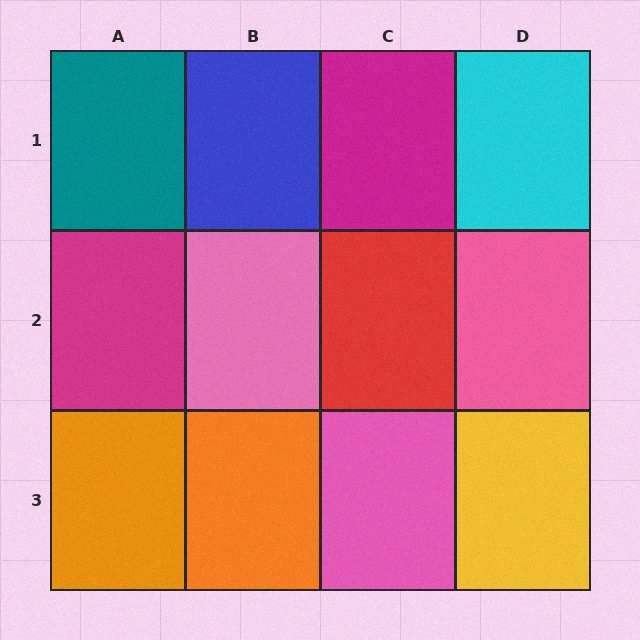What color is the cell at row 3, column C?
Pink.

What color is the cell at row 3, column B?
Orange.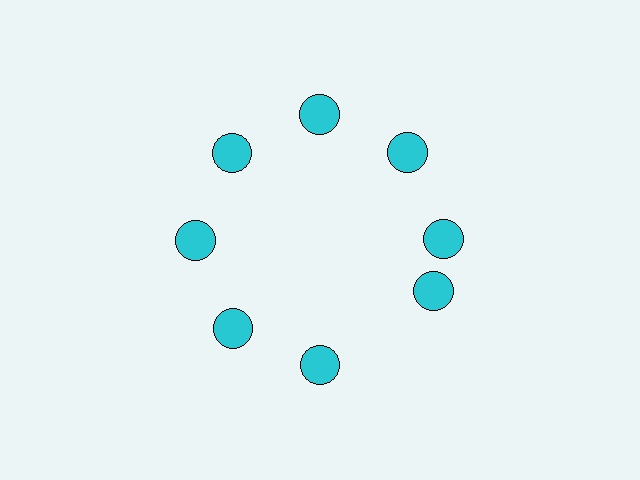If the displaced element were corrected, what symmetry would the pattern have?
It would have 8-fold rotational symmetry — the pattern would map onto itself every 45 degrees.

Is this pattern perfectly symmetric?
No. The 8 cyan circles are arranged in a ring, but one element near the 4 o'clock position is rotated out of alignment along the ring, breaking the 8-fold rotational symmetry.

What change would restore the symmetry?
The symmetry would be restored by rotating it back into even spacing with its neighbors so that all 8 circles sit at equal angles and equal distance from the center.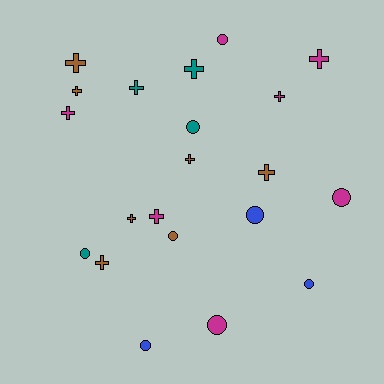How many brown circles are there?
There is 1 brown circle.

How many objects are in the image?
There are 21 objects.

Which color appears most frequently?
Magenta, with 7 objects.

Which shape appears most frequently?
Cross, with 12 objects.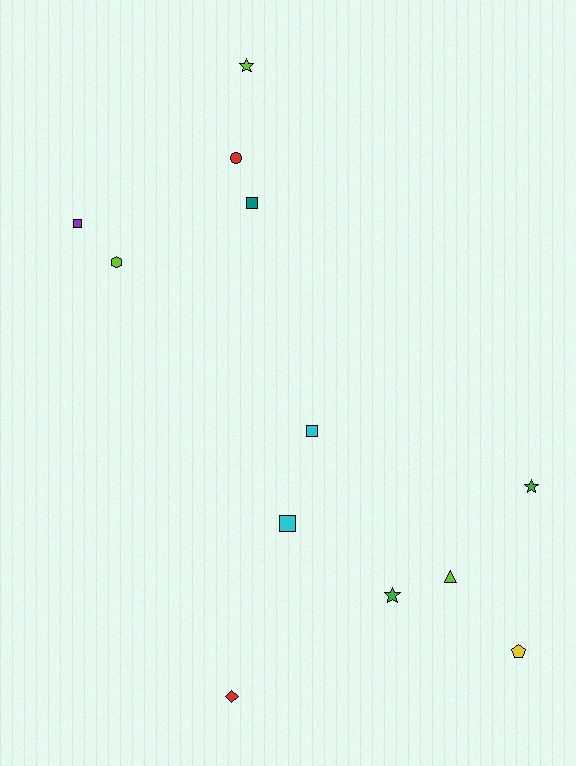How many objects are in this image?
There are 12 objects.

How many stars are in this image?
There are 3 stars.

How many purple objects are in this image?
There is 1 purple object.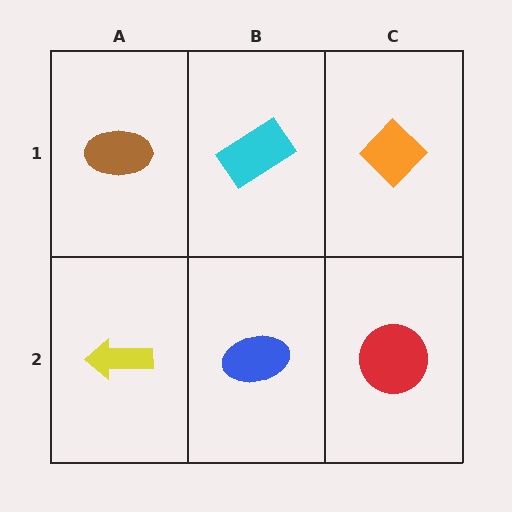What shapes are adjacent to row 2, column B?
A cyan rectangle (row 1, column B), a yellow arrow (row 2, column A), a red circle (row 2, column C).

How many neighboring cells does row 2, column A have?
2.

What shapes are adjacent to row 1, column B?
A blue ellipse (row 2, column B), a brown ellipse (row 1, column A), an orange diamond (row 1, column C).